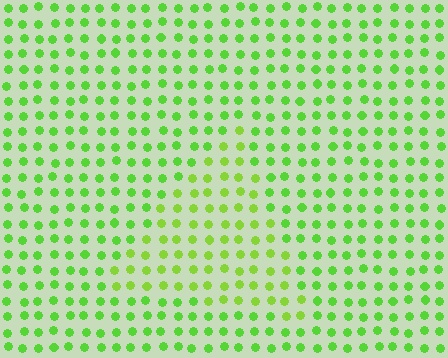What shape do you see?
I see a triangle.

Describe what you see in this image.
The image is filled with small lime elements in a uniform arrangement. A triangle-shaped region is visible where the elements are tinted to a slightly different hue, forming a subtle color boundary.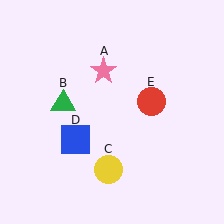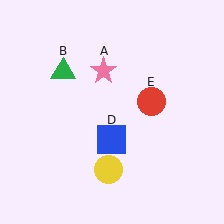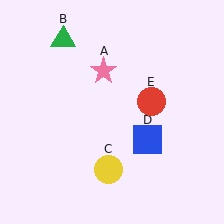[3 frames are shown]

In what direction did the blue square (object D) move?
The blue square (object D) moved right.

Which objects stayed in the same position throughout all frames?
Pink star (object A) and yellow circle (object C) and red circle (object E) remained stationary.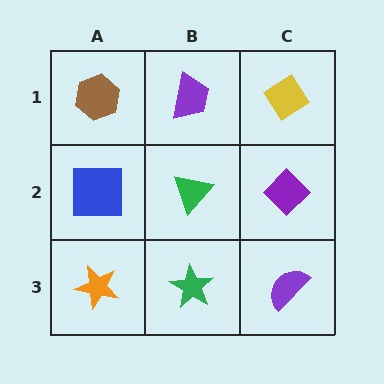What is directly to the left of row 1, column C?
A purple trapezoid.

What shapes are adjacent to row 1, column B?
A green triangle (row 2, column B), a brown hexagon (row 1, column A), a yellow diamond (row 1, column C).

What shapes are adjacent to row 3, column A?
A blue square (row 2, column A), a green star (row 3, column B).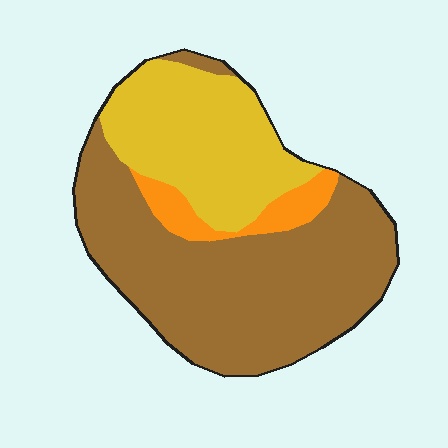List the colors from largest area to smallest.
From largest to smallest: brown, yellow, orange.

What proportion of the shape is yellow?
Yellow takes up between a sixth and a third of the shape.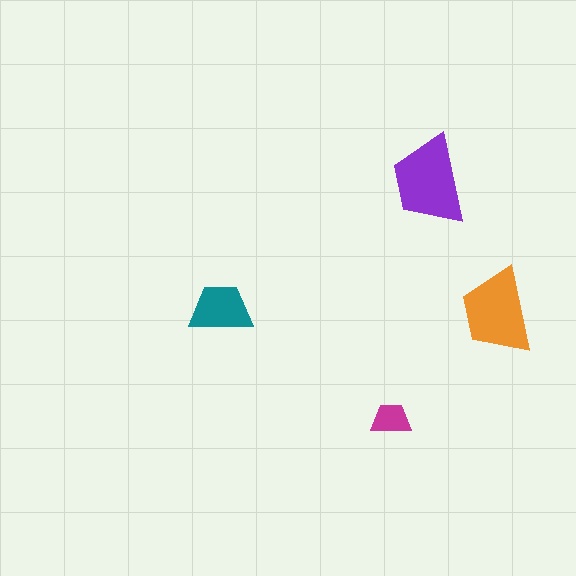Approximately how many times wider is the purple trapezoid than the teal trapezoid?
About 1.5 times wider.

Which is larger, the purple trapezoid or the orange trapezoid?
The purple one.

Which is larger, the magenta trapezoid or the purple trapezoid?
The purple one.